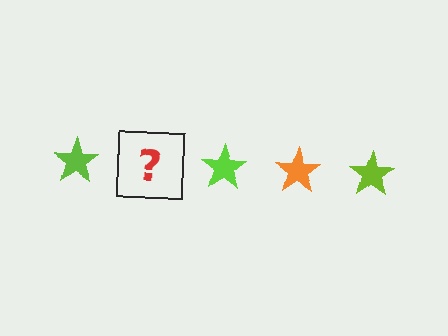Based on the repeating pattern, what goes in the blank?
The blank should be an orange star.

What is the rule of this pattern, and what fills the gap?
The rule is that the pattern cycles through lime, orange stars. The gap should be filled with an orange star.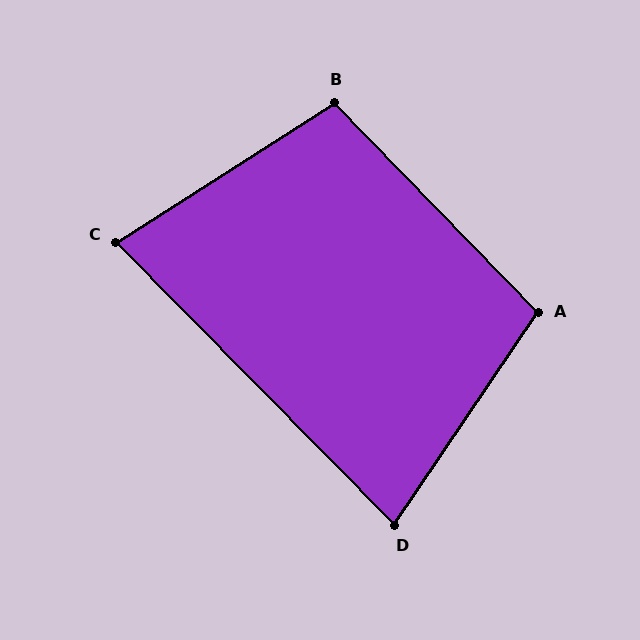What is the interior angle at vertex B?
Approximately 101 degrees (obtuse).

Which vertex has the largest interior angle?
A, at approximately 102 degrees.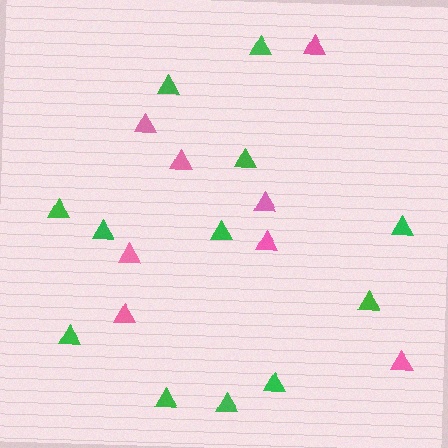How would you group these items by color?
There are 2 groups: one group of pink triangles (8) and one group of green triangles (12).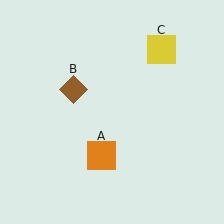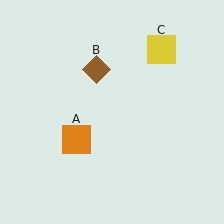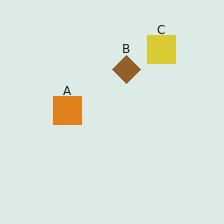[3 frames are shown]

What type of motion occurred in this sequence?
The orange square (object A), brown diamond (object B) rotated clockwise around the center of the scene.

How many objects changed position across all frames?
2 objects changed position: orange square (object A), brown diamond (object B).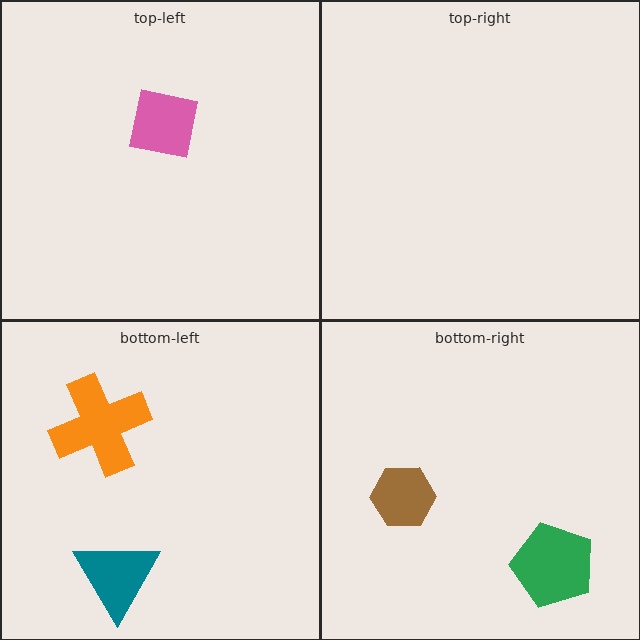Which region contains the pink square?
The top-left region.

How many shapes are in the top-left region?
1.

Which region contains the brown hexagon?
The bottom-right region.